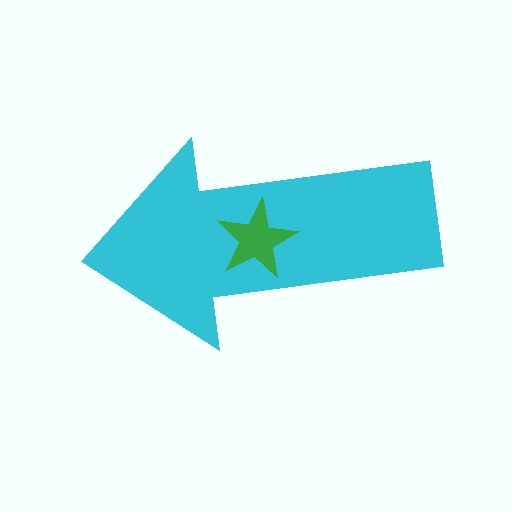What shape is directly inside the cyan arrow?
The green star.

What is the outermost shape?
The cyan arrow.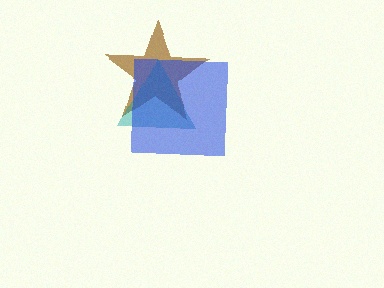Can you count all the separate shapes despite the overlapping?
Yes, there are 3 separate shapes.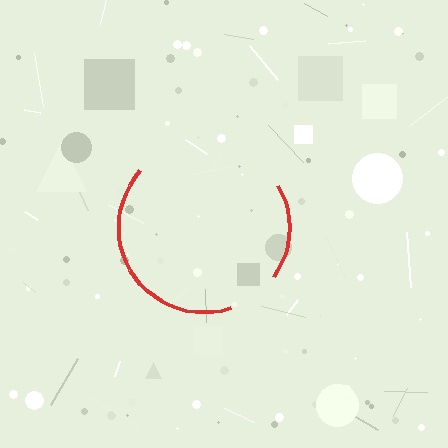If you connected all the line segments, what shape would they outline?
They would outline a circle.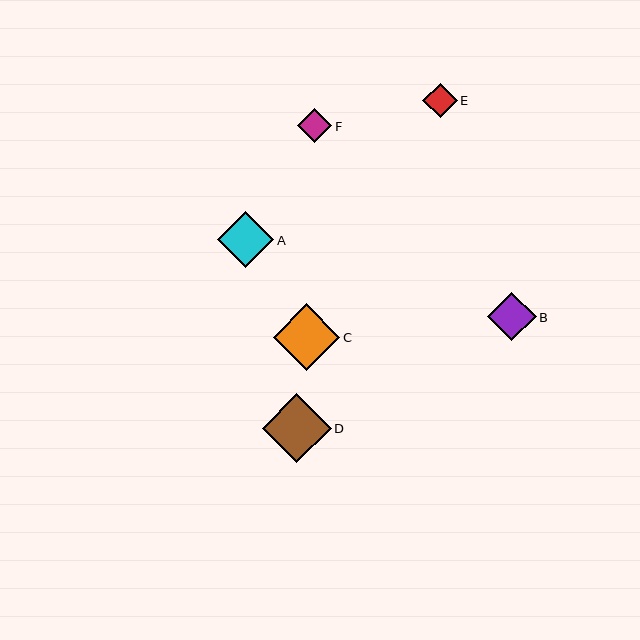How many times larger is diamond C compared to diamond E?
Diamond C is approximately 1.9 times the size of diamond E.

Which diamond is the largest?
Diamond D is the largest with a size of approximately 69 pixels.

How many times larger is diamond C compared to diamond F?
Diamond C is approximately 1.9 times the size of diamond F.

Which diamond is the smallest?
Diamond F is the smallest with a size of approximately 34 pixels.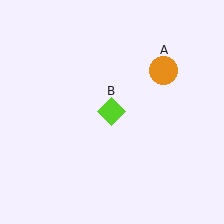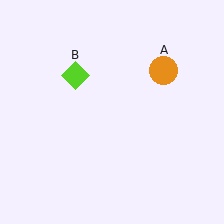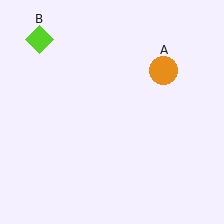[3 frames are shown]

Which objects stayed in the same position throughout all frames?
Orange circle (object A) remained stationary.